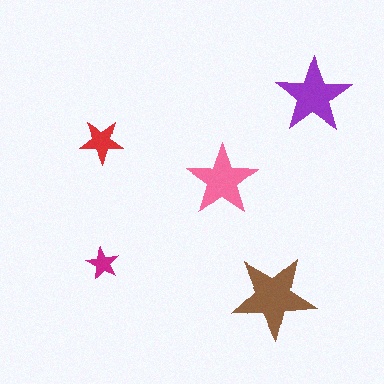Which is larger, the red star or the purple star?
The purple one.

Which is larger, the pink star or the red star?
The pink one.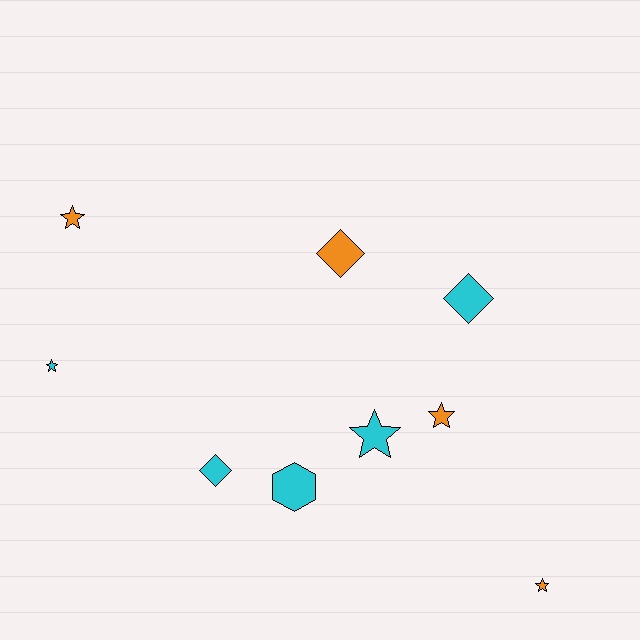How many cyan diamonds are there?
There are 2 cyan diamonds.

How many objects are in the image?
There are 9 objects.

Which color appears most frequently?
Cyan, with 5 objects.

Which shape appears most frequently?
Star, with 5 objects.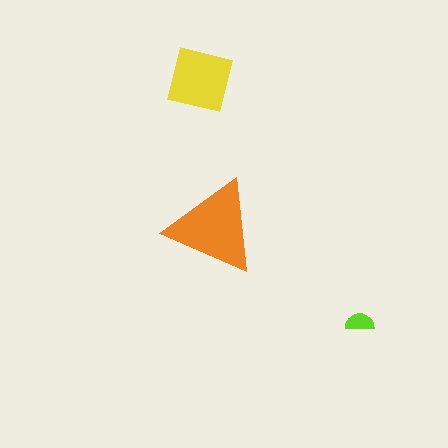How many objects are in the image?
There are 3 objects in the image.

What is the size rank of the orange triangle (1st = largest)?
1st.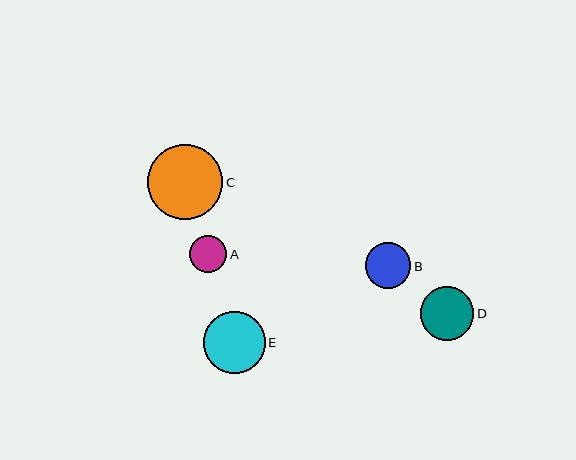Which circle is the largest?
Circle C is the largest with a size of approximately 75 pixels.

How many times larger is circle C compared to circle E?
Circle C is approximately 1.2 times the size of circle E.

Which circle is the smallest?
Circle A is the smallest with a size of approximately 37 pixels.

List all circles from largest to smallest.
From largest to smallest: C, E, D, B, A.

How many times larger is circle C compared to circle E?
Circle C is approximately 1.2 times the size of circle E.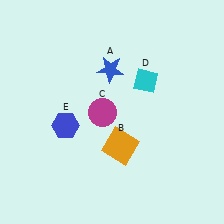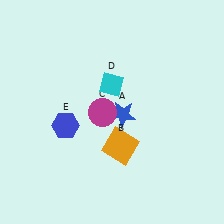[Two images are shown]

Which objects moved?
The objects that moved are: the blue star (A), the cyan diamond (D).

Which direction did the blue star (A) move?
The blue star (A) moved down.